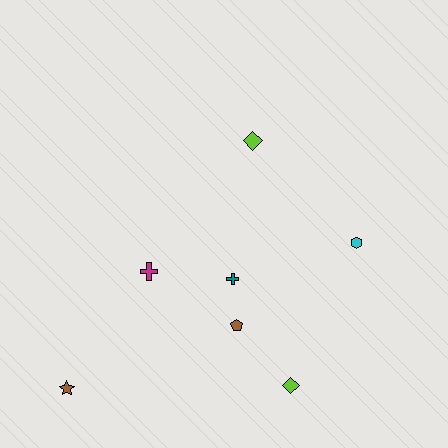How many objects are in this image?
There are 7 objects.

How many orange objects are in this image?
There are no orange objects.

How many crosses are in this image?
There are 2 crosses.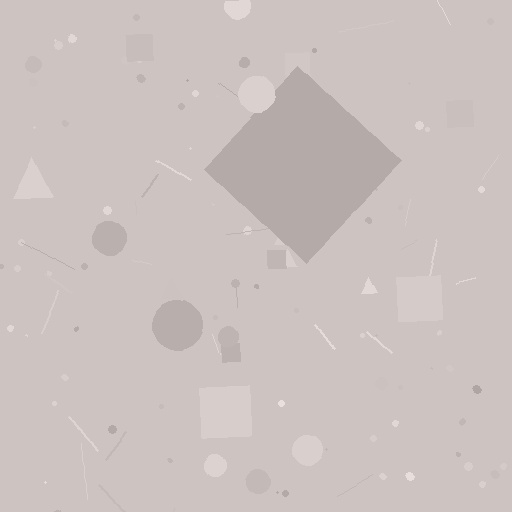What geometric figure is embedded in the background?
A diamond is embedded in the background.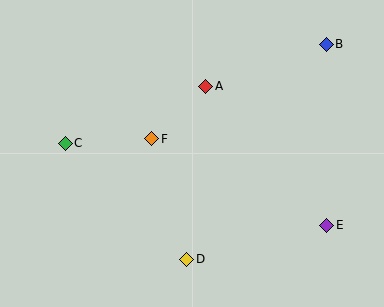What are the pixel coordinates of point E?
Point E is at (327, 225).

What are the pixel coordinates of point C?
Point C is at (65, 143).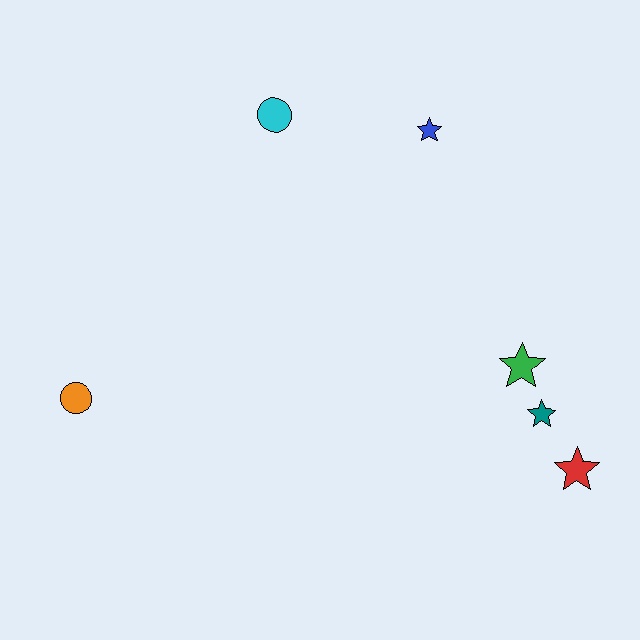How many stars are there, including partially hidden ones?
There are 4 stars.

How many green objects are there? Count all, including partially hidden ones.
There is 1 green object.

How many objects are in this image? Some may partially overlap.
There are 6 objects.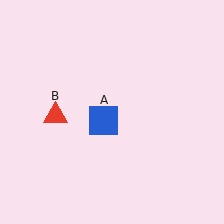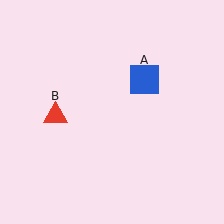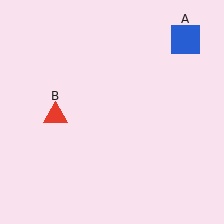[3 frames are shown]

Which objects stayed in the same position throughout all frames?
Red triangle (object B) remained stationary.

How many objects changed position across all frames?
1 object changed position: blue square (object A).